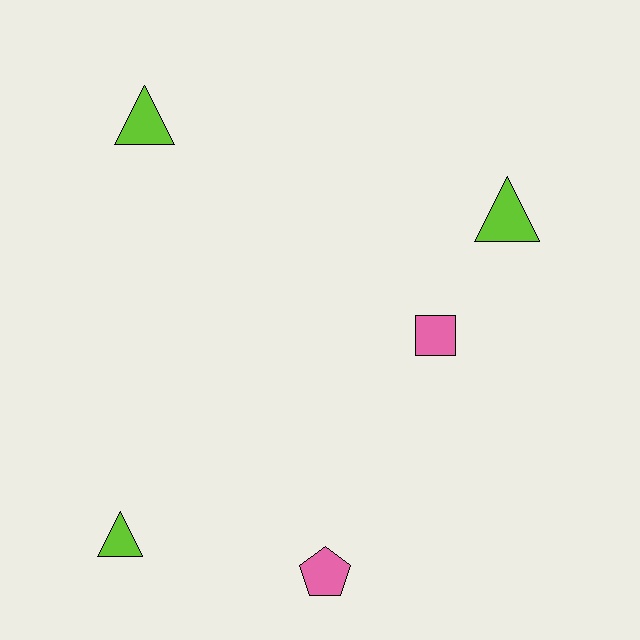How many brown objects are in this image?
There are no brown objects.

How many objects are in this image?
There are 5 objects.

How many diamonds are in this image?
There are no diamonds.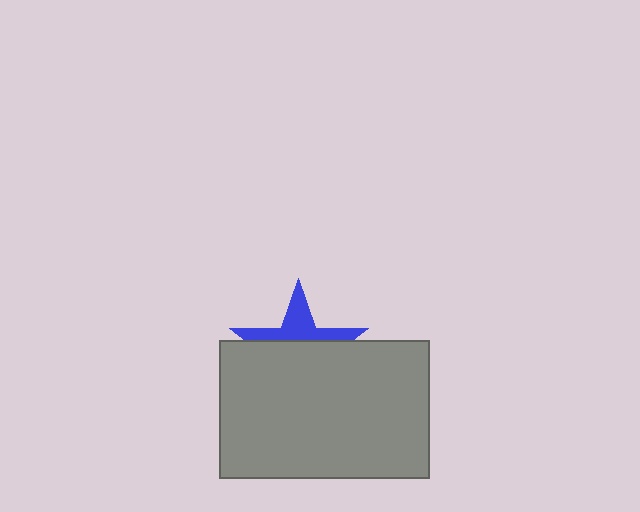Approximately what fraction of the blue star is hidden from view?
Roughly 63% of the blue star is hidden behind the gray rectangle.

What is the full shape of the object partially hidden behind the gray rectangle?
The partially hidden object is a blue star.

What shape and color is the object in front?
The object in front is a gray rectangle.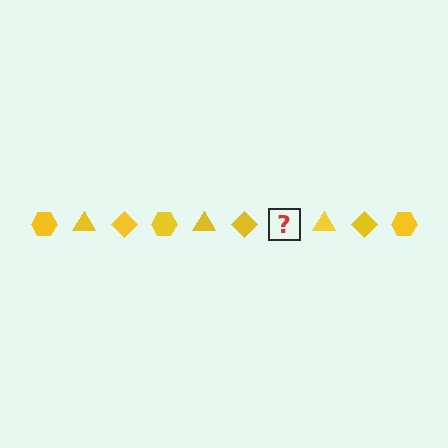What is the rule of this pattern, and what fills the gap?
The rule is that the pattern cycles through hexagon, triangle, diamond shapes in yellow. The gap should be filled with a yellow hexagon.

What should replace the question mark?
The question mark should be replaced with a yellow hexagon.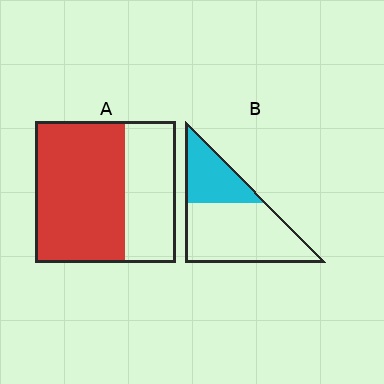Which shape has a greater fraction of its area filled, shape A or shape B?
Shape A.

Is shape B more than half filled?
No.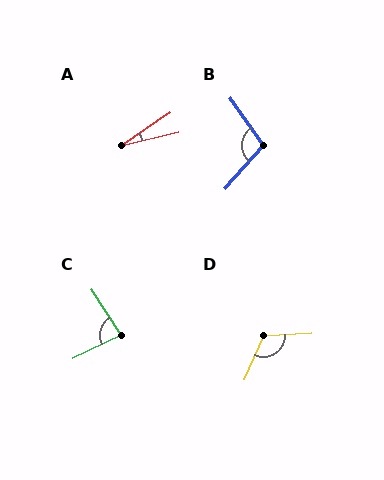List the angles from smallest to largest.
A (21°), C (84°), B (103°), D (117°).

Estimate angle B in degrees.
Approximately 103 degrees.